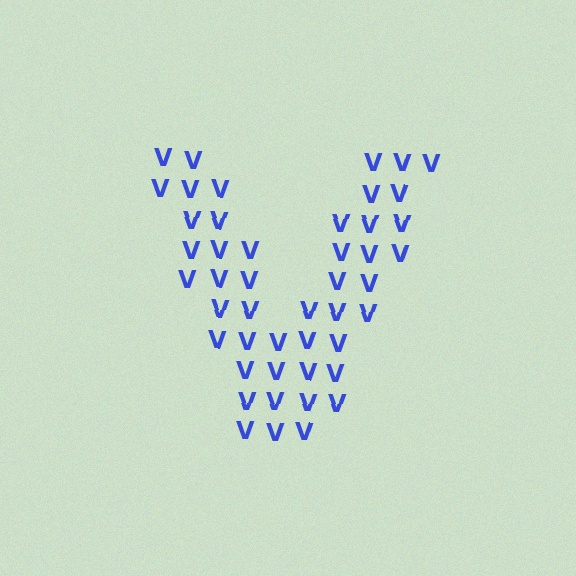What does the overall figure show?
The overall figure shows the letter V.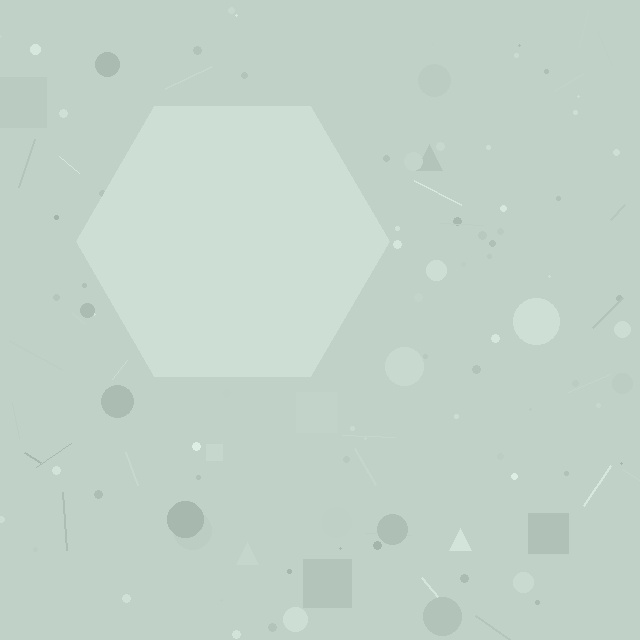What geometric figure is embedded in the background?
A hexagon is embedded in the background.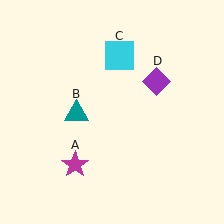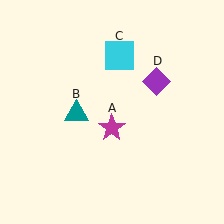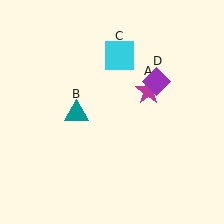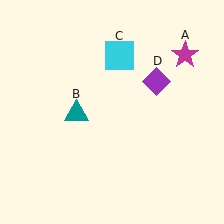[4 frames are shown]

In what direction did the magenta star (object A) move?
The magenta star (object A) moved up and to the right.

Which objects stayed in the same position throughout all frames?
Teal triangle (object B) and cyan square (object C) and purple diamond (object D) remained stationary.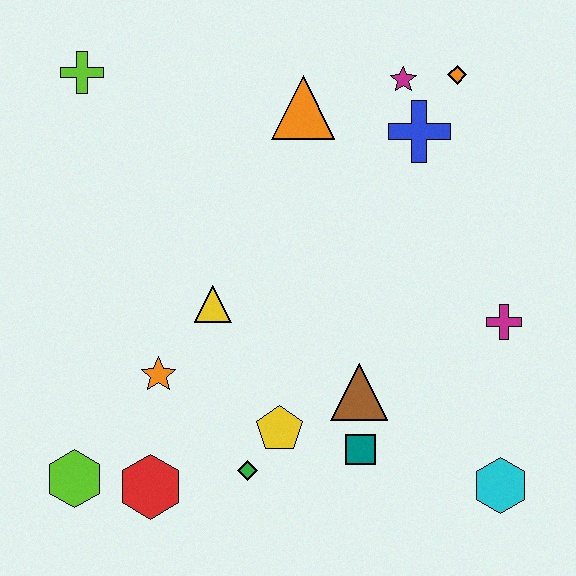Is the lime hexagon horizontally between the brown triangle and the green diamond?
No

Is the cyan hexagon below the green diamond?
Yes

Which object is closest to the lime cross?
The orange triangle is closest to the lime cross.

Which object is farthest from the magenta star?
The lime hexagon is farthest from the magenta star.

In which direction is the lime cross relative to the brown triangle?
The lime cross is above the brown triangle.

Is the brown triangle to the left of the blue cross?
Yes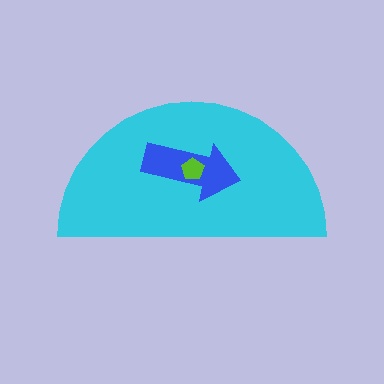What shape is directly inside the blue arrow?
The lime pentagon.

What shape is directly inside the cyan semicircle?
The blue arrow.